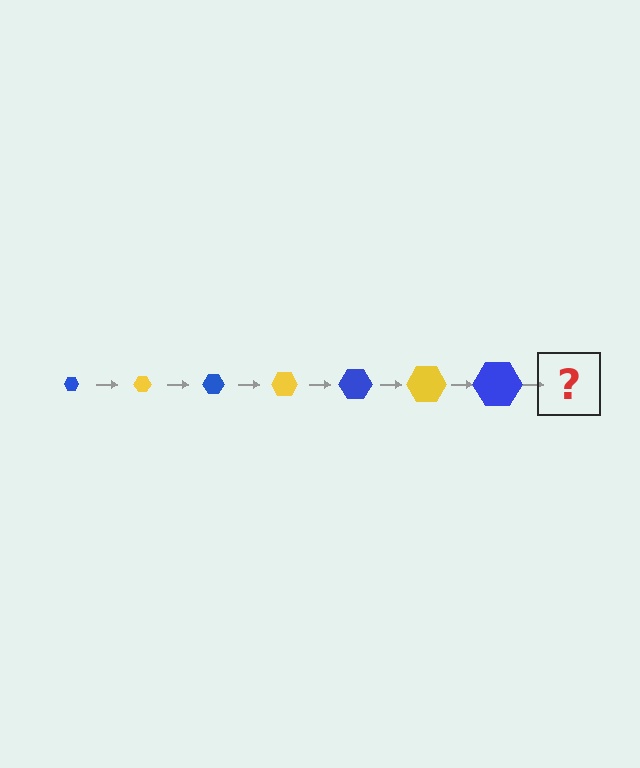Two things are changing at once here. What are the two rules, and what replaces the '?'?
The two rules are that the hexagon grows larger each step and the color cycles through blue and yellow. The '?' should be a yellow hexagon, larger than the previous one.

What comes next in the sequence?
The next element should be a yellow hexagon, larger than the previous one.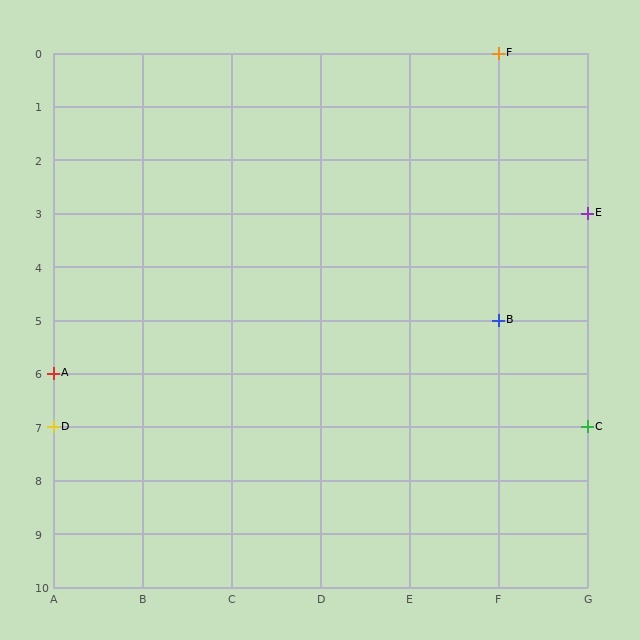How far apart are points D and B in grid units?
Points D and B are 5 columns and 2 rows apart (about 5.4 grid units diagonally).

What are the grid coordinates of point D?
Point D is at grid coordinates (A, 7).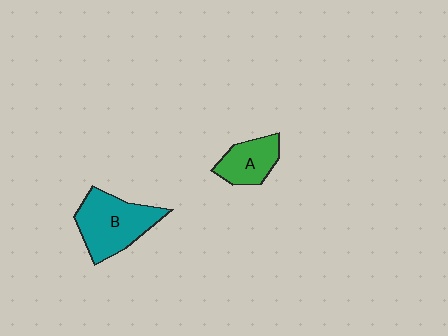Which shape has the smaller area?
Shape A (green).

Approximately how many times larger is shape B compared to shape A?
Approximately 1.7 times.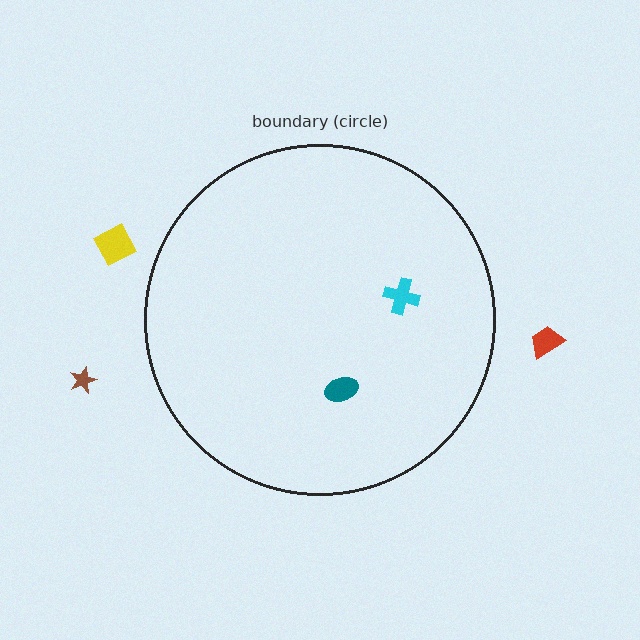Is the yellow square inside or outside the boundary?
Outside.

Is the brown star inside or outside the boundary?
Outside.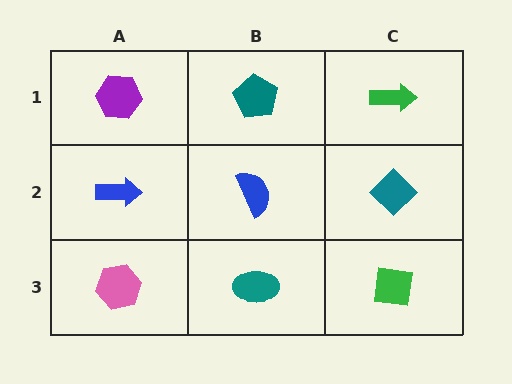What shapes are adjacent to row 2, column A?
A purple hexagon (row 1, column A), a pink hexagon (row 3, column A), a blue semicircle (row 2, column B).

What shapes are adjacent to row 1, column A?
A blue arrow (row 2, column A), a teal pentagon (row 1, column B).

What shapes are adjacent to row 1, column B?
A blue semicircle (row 2, column B), a purple hexagon (row 1, column A), a green arrow (row 1, column C).